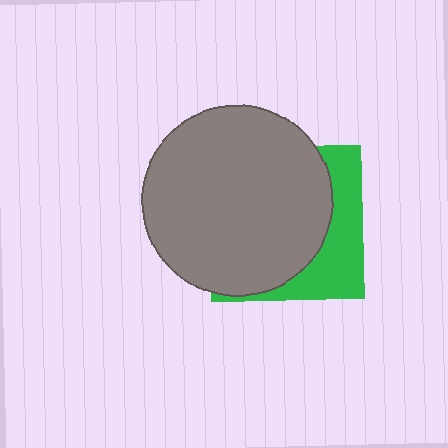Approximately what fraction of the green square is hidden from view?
Roughly 69% of the green square is hidden behind the gray circle.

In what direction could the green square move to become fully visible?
The green square could move right. That would shift it out from behind the gray circle entirely.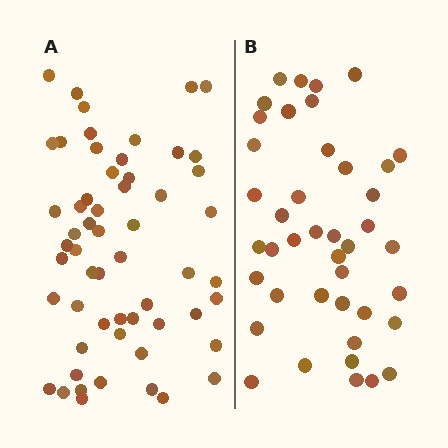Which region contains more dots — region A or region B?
Region A (the left region) has more dots.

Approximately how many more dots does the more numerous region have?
Region A has approximately 15 more dots than region B.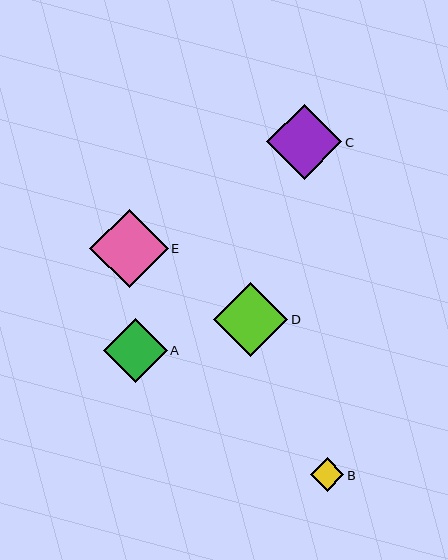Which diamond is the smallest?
Diamond B is the smallest with a size of approximately 34 pixels.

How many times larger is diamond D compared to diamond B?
Diamond D is approximately 2.2 times the size of diamond B.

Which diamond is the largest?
Diamond E is the largest with a size of approximately 78 pixels.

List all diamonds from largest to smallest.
From largest to smallest: E, C, D, A, B.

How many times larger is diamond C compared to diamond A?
Diamond C is approximately 1.2 times the size of diamond A.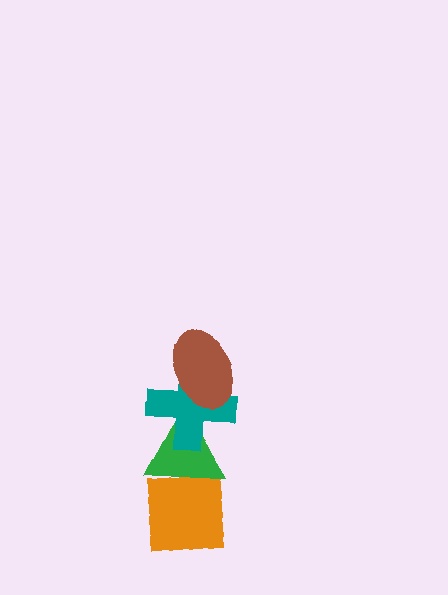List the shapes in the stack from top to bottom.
From top to bottom: the brown ellipse, the teal cross, the green triangle, the orange square.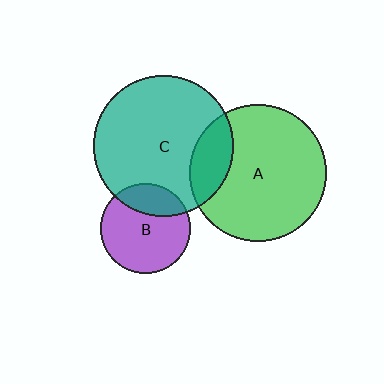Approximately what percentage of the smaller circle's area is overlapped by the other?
Approximately 25%.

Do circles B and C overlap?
Yes.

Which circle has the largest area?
Circle C (teal).